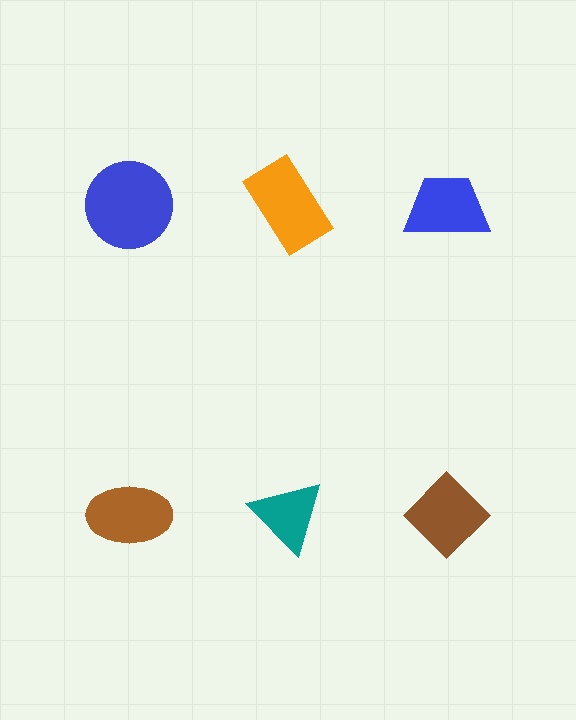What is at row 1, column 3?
A blue trapezoid.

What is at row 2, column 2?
A teal triangle.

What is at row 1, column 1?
A blue circle.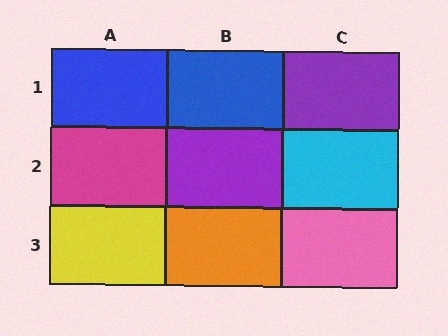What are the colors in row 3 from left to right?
Yellow, orange, pink.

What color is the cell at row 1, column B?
Blue.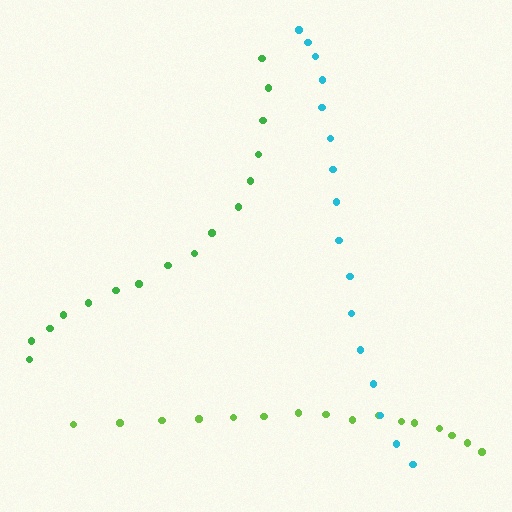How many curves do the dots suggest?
There are 3 distinct paths.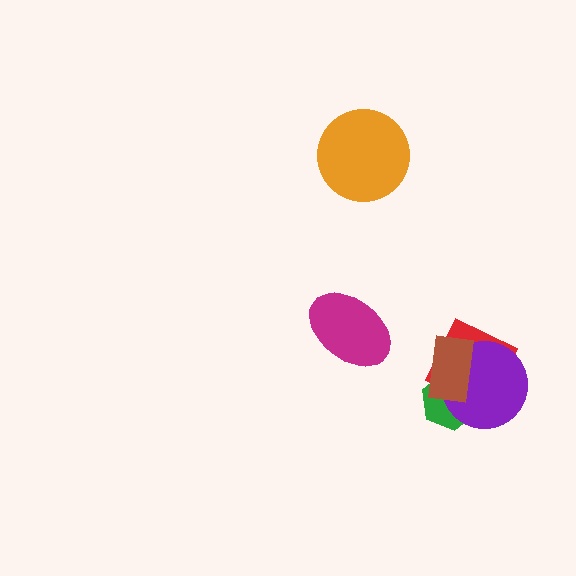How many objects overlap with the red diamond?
3 objects overlap with the red diamond.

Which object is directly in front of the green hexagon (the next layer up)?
The red diamond is directly in front of the green hexagon.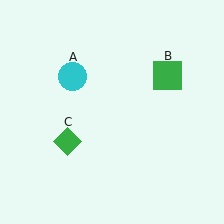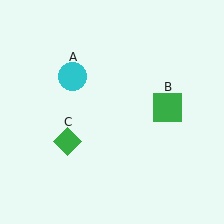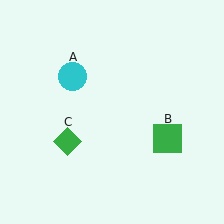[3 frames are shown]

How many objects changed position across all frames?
1 object changed position: green square (object B).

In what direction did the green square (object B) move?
The green square (object B) moved down.